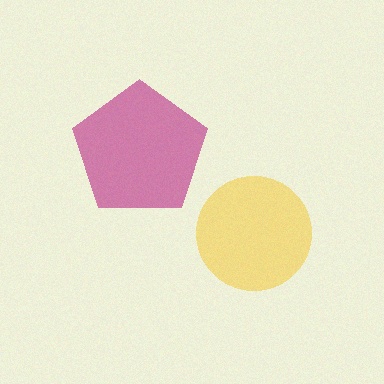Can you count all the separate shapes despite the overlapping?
Yes, there are 2 separate shapes.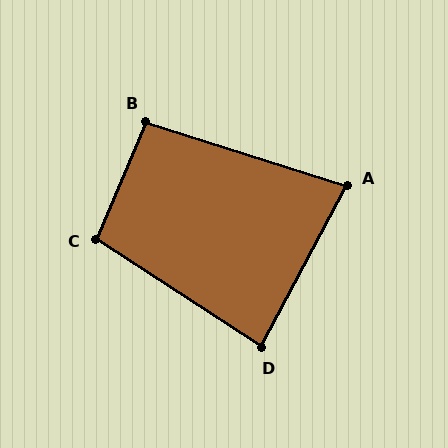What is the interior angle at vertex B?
Approximately 95 degrees (obtuse).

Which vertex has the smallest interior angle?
A, at approximately 80 degrees.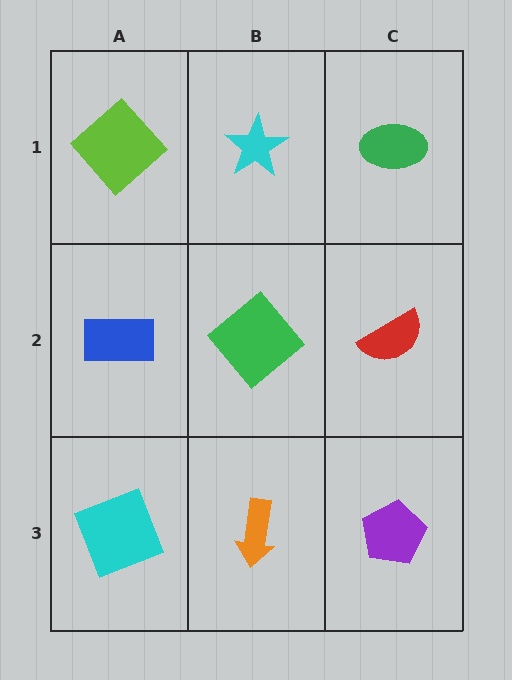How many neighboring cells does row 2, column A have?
3.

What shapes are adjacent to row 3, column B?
A green diamond (row 2, column B), a cyan square (row 3, column A), a purple pentagon (row 3, column C).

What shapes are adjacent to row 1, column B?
A green diamond (row 2, column B), a lime diamond (row 1, column A), a green ellipse (row 1, column C).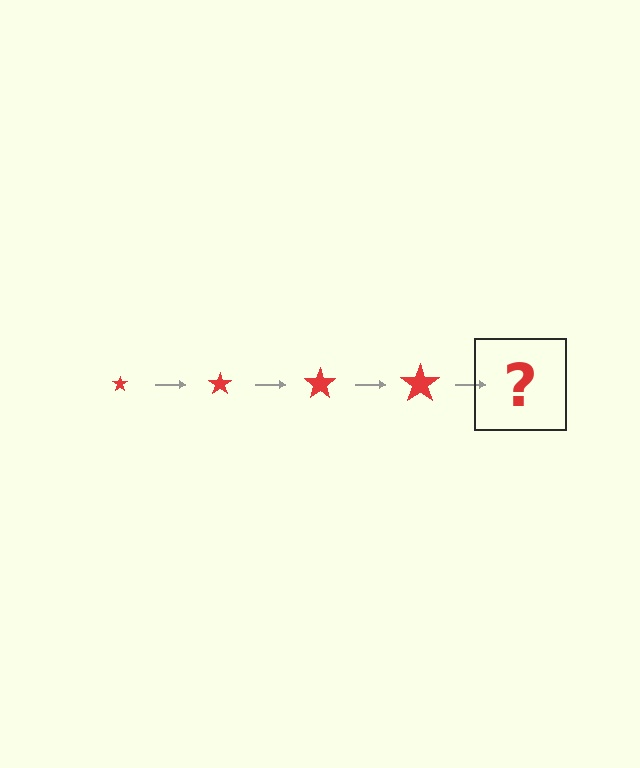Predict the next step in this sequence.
The next step is a red star, larger than the previous one.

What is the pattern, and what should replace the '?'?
The pattern is that the star gets progressively larger each step. The '?' should be a red star, larger than the previous one.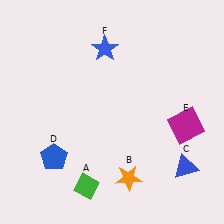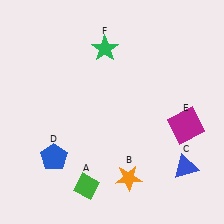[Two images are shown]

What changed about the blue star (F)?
In Image 1, F is blue. In Image 2, it changed to green.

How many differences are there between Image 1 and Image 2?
There is 1 difference between the two images.